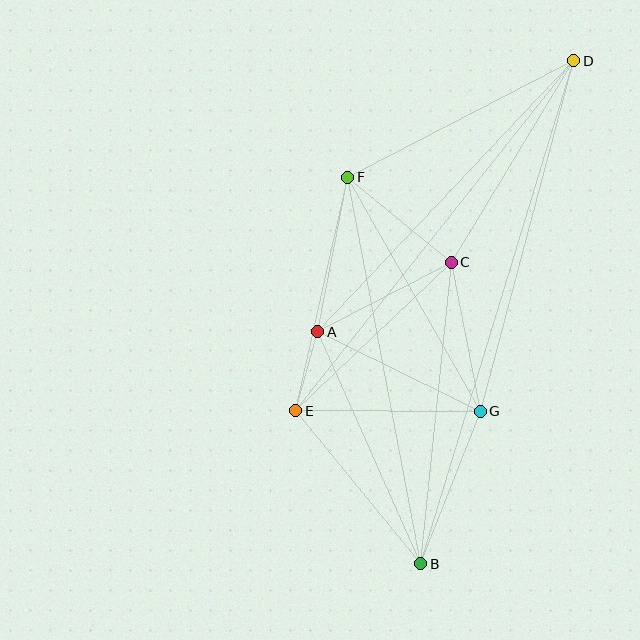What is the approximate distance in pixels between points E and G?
The distance between E and G is approximately 185 pixels.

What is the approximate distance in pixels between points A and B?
The distance between A and B is approximately 253 pixels.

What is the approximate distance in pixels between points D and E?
The distance between D and E is approximately 447 pixels.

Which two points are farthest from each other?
Points B and D are farthest from each other.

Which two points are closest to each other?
Points A and E are closest to each other.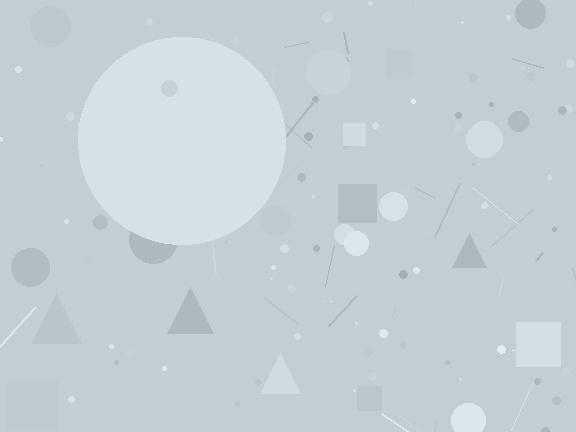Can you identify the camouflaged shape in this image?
The camouflaged shape is a circle.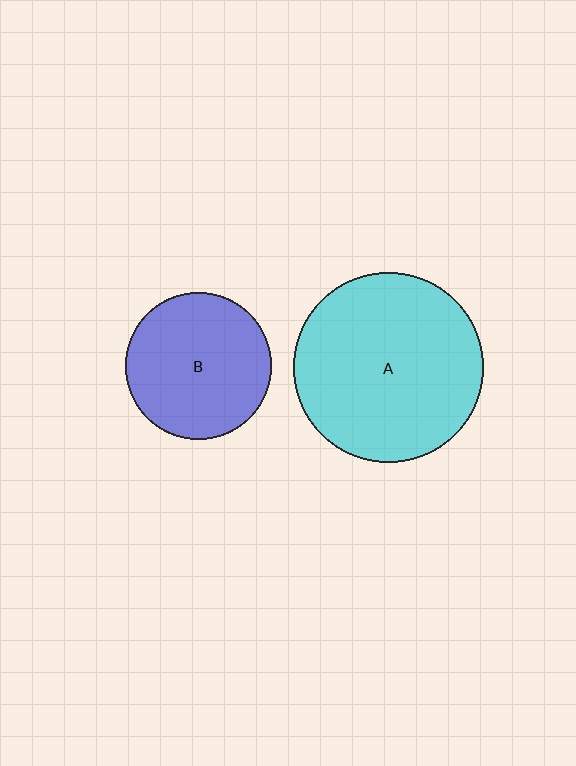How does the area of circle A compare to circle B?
Approximately 1.7 times.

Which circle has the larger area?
Circle A (cyan).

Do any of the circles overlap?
No, none of the circles overlap.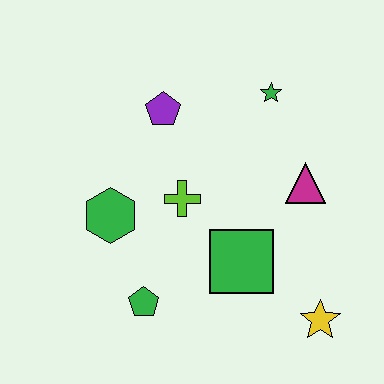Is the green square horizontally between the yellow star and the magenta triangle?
No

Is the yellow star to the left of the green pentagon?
No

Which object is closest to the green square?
The lime cross is closest to the green square.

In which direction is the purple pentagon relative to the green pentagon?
The purple pentagon is above the green pentagon.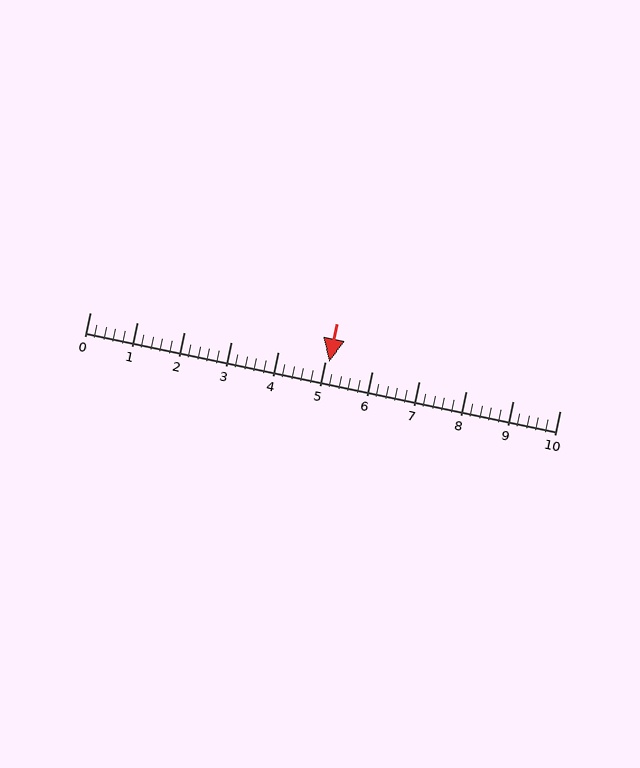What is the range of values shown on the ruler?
The ruler shows values from 0 to 10.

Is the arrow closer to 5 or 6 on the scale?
The arrow is closer to 5.